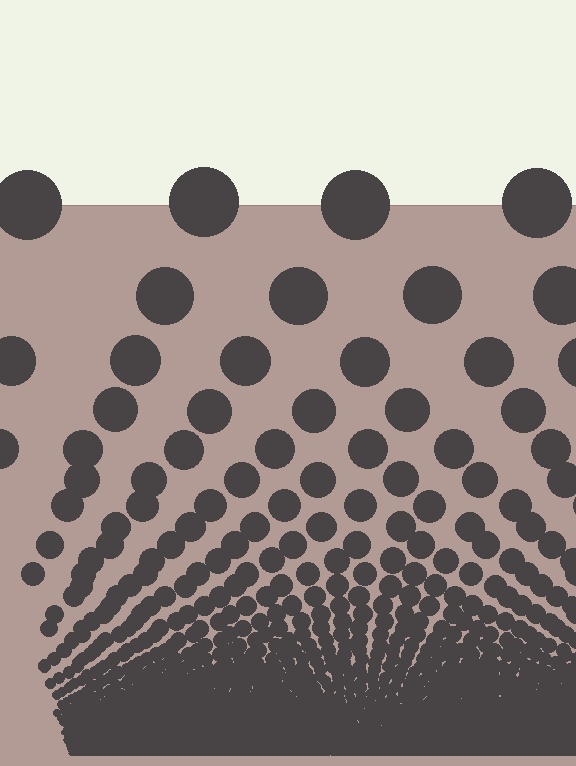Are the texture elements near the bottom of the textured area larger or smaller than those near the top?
Smaller. The gradient is inverted — elements near the bottom are smaller and denser.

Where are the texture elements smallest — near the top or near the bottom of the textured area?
Near the bottom.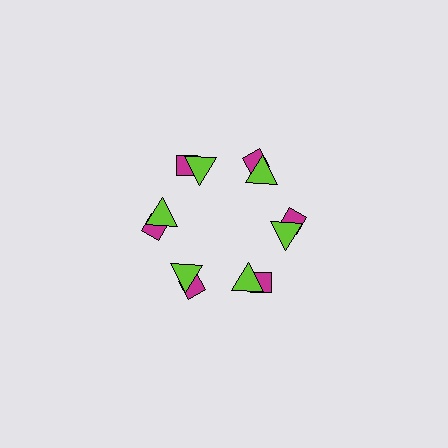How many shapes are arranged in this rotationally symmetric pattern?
There are 12 shapes, arranged in 6 groups of 2.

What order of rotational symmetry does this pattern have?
This pattern has 6-fold rotational symmetry.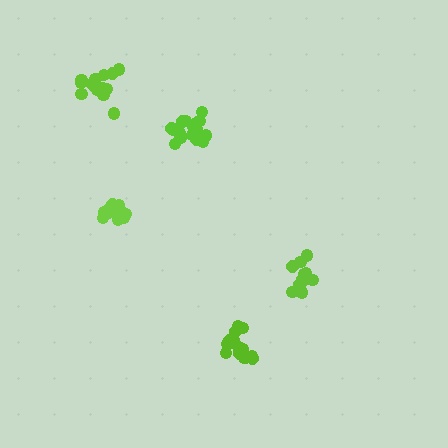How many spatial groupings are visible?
There are 5 spatial groupings.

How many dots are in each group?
Group 1: 13 dots, Group 2: 18 dots, Group 3: 12 dots, Group 4: 15 dots, Group 5: 16 dots (74 total).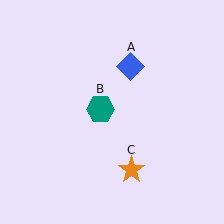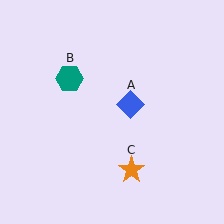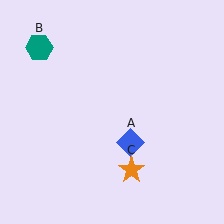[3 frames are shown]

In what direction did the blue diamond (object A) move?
The blue diamond (object A) moved down.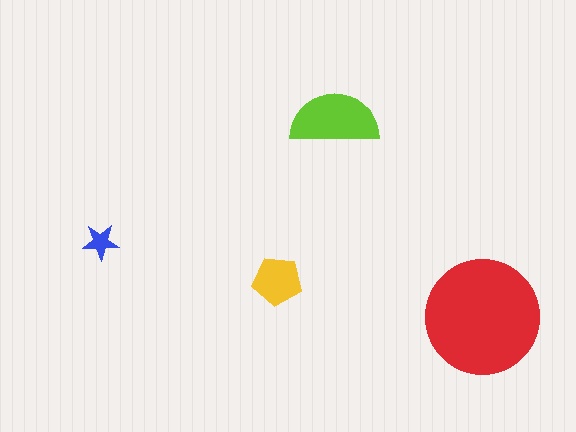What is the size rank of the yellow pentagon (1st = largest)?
3rd.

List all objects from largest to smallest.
The red circle, the lime semicircle, the yellow pentagon, the blue star.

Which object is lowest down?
The red circle is bottommost.